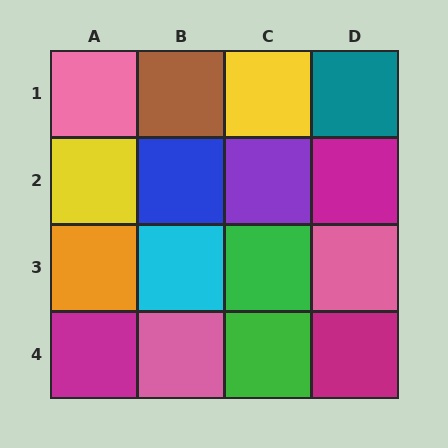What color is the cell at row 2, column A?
Yellow.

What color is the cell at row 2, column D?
Magenta.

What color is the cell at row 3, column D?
Pink.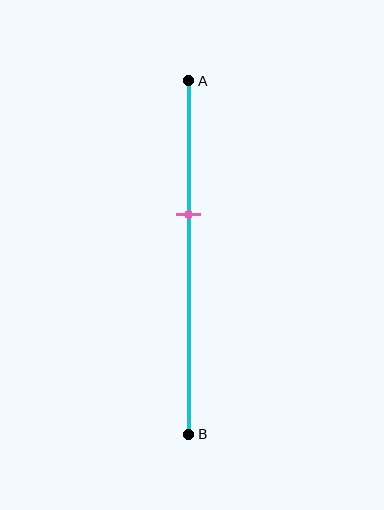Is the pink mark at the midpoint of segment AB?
No, the mark is at about 40% from A, not at the 50% midpoint.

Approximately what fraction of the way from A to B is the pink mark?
The pink mark is approximately 40% of the way from A to B.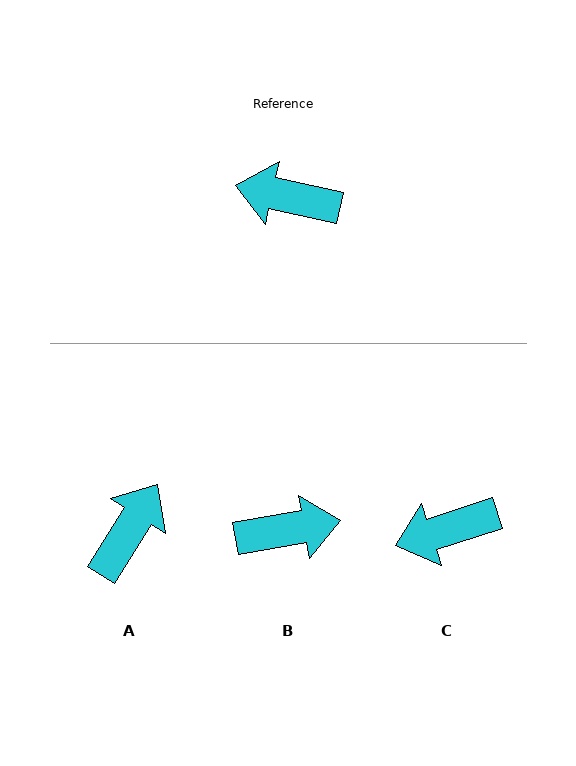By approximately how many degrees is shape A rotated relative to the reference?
Approximately 110 degrees clockwise.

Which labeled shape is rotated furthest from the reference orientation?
B, about 158 degrees away.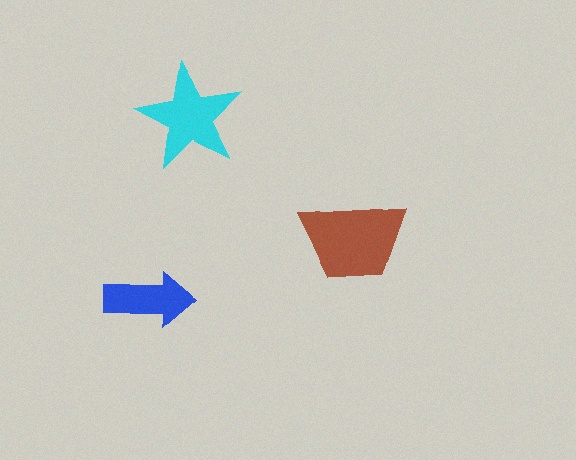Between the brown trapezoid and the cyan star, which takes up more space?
The brown trapezoid.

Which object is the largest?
The brown trapezoid.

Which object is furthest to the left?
The blue arrow is leftmost.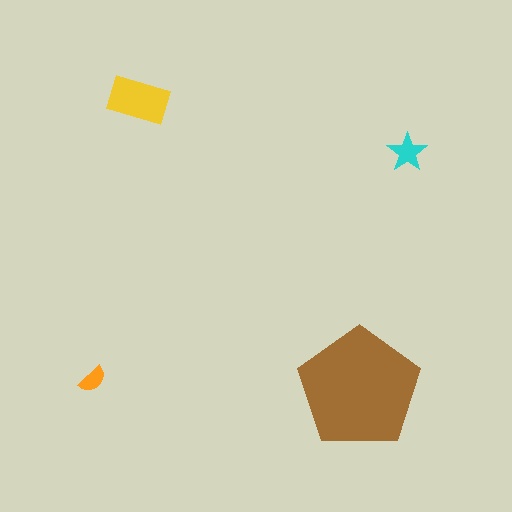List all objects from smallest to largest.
The orange semicircle, the cyan star, the yellow rectangle, the brown pentagon.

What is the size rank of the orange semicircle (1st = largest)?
4th.